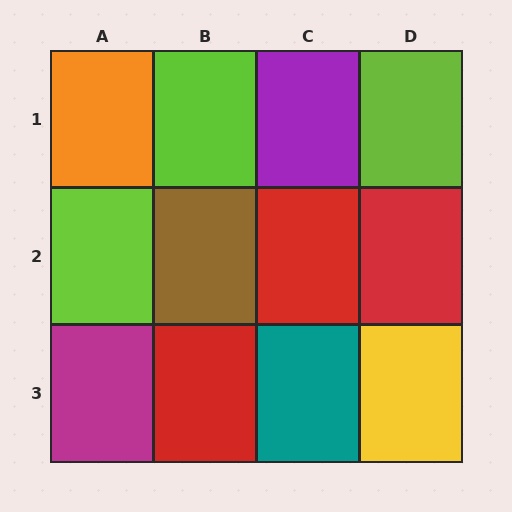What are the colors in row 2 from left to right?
Lime, brown, red, red.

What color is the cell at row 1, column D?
Lime.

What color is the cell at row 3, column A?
Magenta.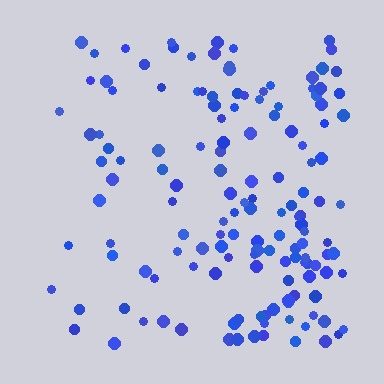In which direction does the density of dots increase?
From left to right, with the right side densest.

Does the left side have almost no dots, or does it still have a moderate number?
Still a moderate number, just noticeably fewer than the right.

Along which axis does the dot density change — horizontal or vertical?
Horizontal.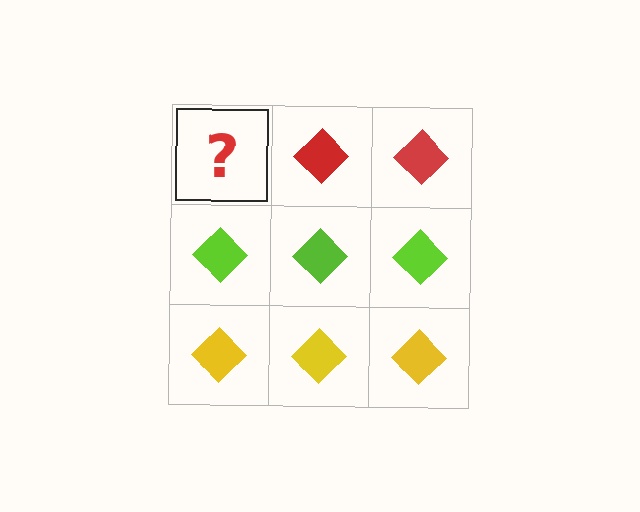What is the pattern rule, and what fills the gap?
The rule is that each row has a consistent color. The gap should be filled with a red diamond.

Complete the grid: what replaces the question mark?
The question mark should be replaced with a red diamond.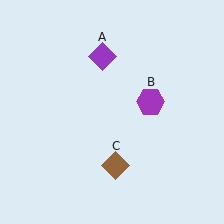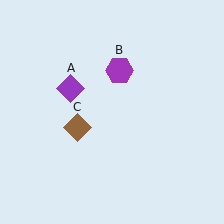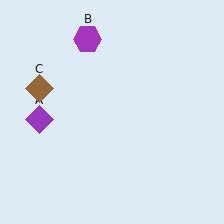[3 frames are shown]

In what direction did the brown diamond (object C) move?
The brown diamond (object C) moved up and to the left.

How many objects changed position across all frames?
3 objects changed position: purple diamond (object A), purple hexagon (object B), brown diamond (object C).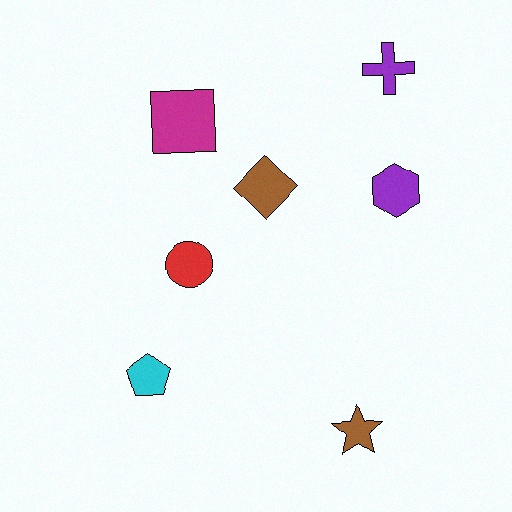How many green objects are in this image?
There are no green objects.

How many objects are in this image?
There are 7 objects.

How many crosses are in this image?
There is 1 cross.